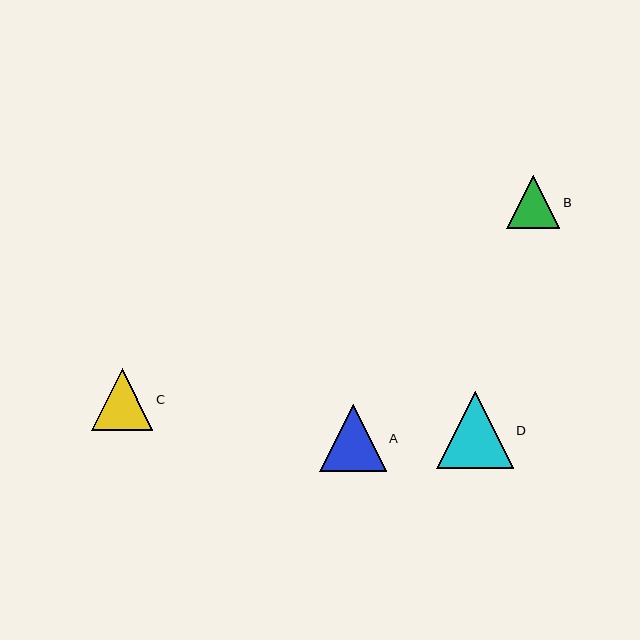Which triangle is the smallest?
Triangle B is the smallest with a size of approximately 53 pixels.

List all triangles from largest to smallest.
From largest to smallest: D, A, C, B.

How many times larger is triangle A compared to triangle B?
Triangle A is approximately 1.3 times the size of triangle B.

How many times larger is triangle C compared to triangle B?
Triangle C is approximately 1.2 times the size of triangle B.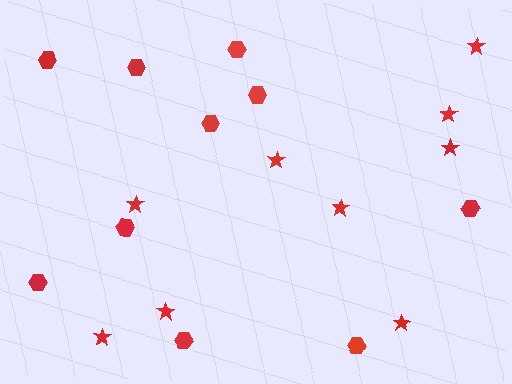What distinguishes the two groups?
There are 2 groups: one group of hexagons (10) and one group of stars (9).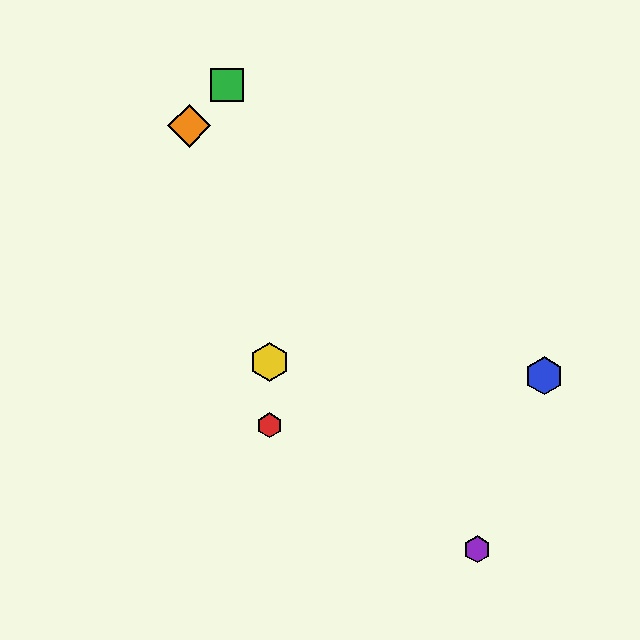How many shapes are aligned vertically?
2 shapes (the red hexagon, the yellow hexagon) are aligned vertically.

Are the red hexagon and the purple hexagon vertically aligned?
No, the red hexagon is at x≈269 and the purple hexagon is at x≈477.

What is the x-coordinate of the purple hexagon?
The purple hexagon is at x≈477.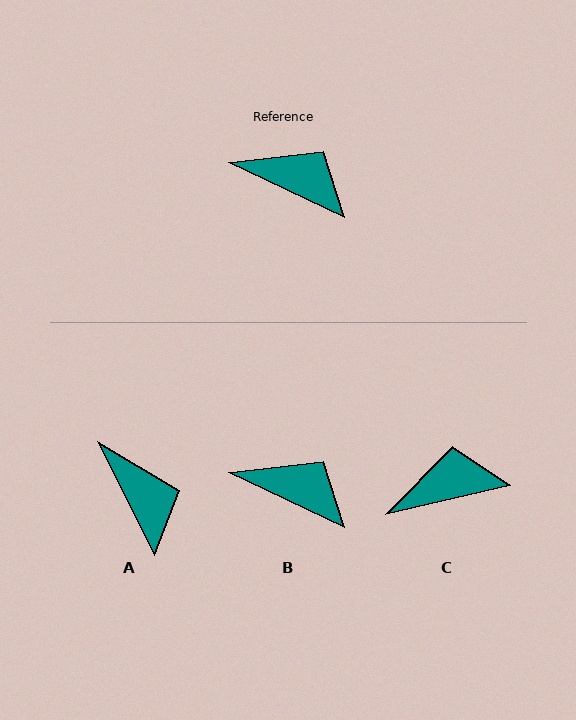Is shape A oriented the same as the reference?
No, it is off by about 38 degrees.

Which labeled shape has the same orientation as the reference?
B.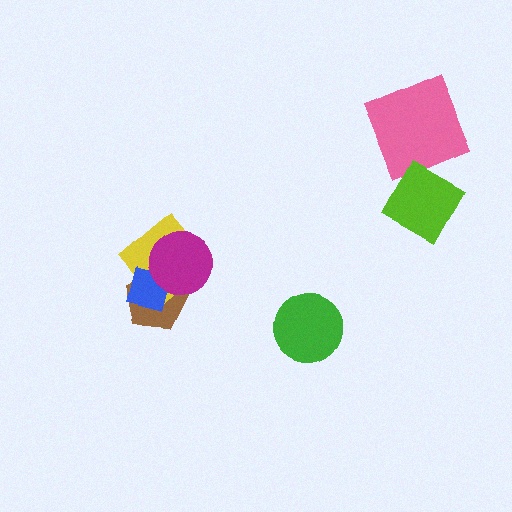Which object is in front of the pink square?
The lime diamond is in front of the pink square.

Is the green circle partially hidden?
No, no other shape covers it.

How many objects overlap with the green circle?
0 objects overlap with the green circle.